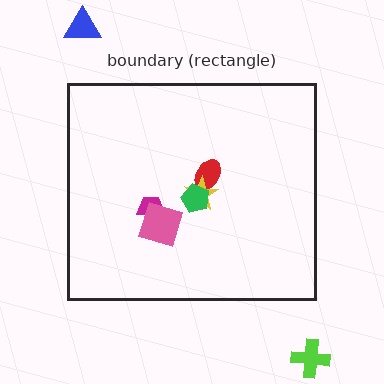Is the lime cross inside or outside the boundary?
Outside.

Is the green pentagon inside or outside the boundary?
Inside.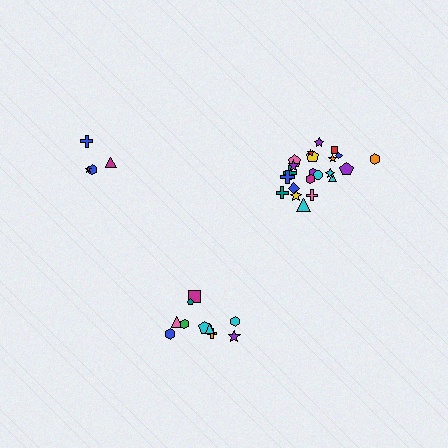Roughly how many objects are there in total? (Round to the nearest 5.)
Roughly 35 objects in total.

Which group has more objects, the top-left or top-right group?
The top-right group.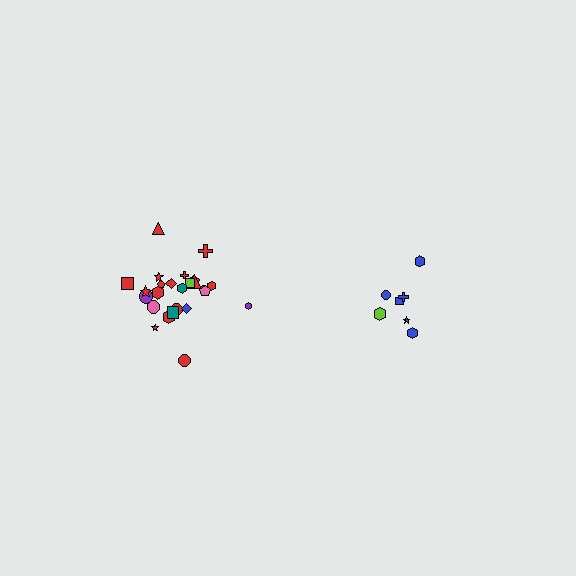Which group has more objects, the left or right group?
The left group.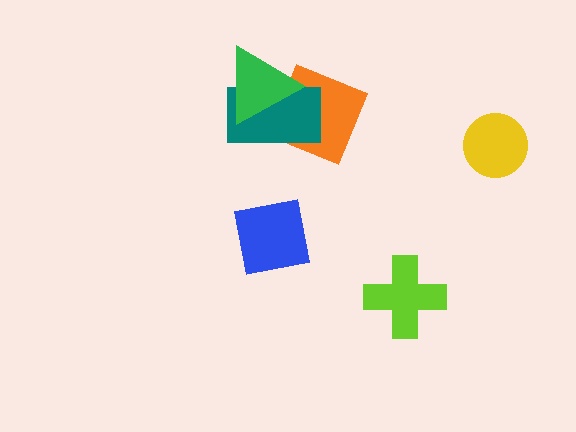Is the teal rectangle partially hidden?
Yes, it is partially covered by another shape.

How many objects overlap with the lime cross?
0 objects overlap with the lime cross.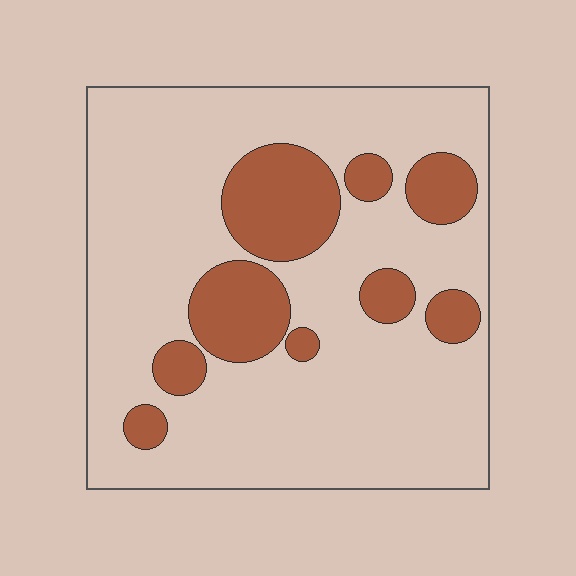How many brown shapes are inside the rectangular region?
9.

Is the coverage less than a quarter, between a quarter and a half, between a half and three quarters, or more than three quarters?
Less than a quarter.